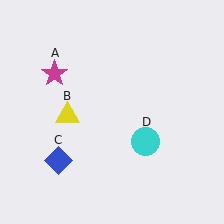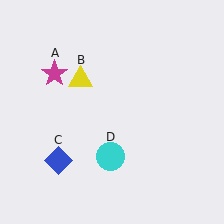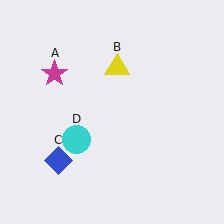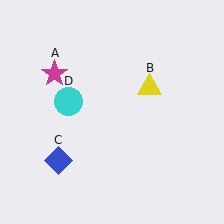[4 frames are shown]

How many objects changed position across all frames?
2 objects changed position: yellow triangle (object B), cyan circle (object D).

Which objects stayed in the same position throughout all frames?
Magenta star (object A) and blue diamond (object C) remained stationary.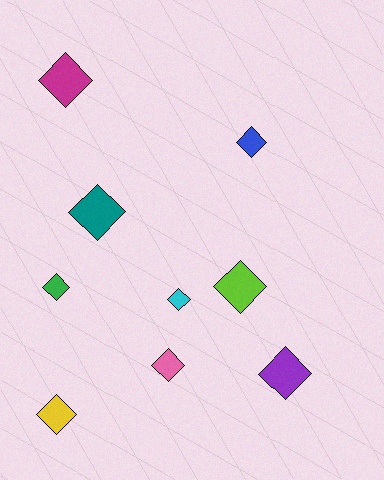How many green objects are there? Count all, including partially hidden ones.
There is 1 green object.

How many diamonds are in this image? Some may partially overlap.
There are 9 diamonds.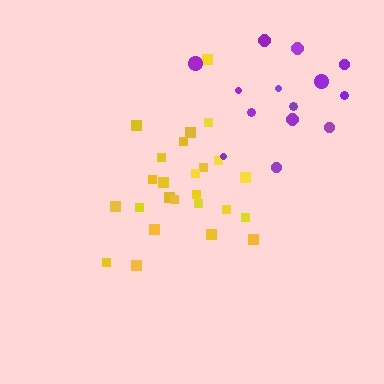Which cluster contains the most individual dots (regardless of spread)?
Yellow (25).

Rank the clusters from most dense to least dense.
yellow, purple.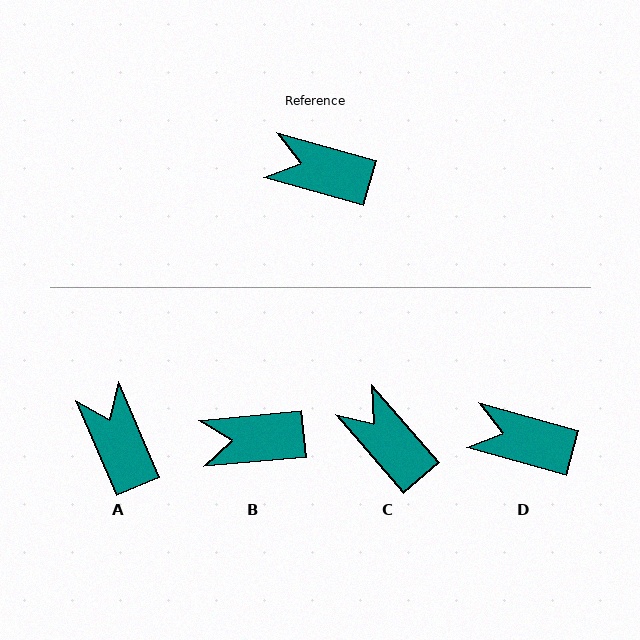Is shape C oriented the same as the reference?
No, it is off by about 34 degrees.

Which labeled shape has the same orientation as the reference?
D.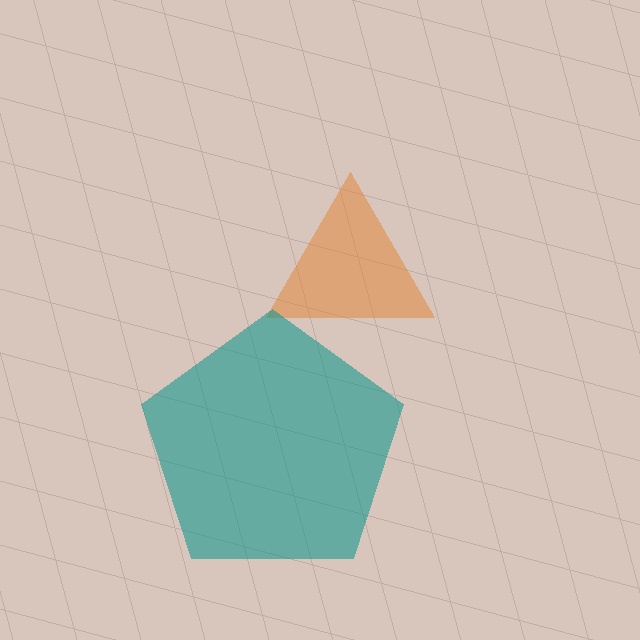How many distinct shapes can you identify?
There are 2 distinct shapes: an orange triangle, a teal pentagon.